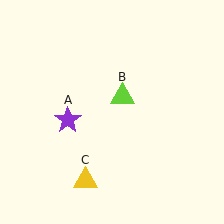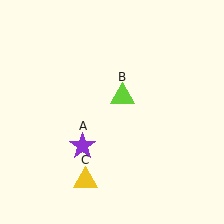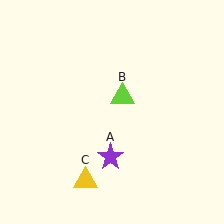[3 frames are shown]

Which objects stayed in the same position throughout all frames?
Lime triangle (object B) and yellow triangle (object C) remained stationary.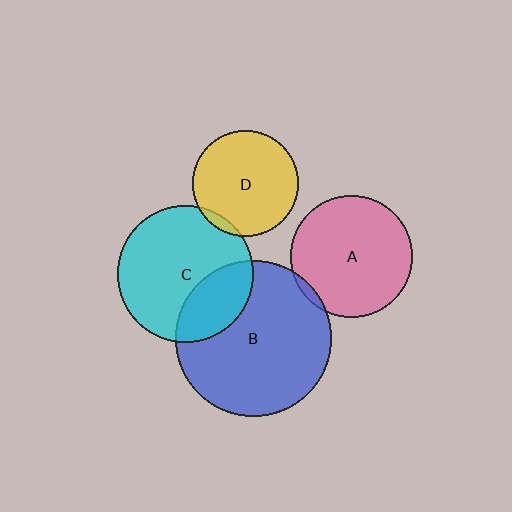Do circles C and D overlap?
Yes.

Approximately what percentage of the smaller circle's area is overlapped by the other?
Approximately 5%.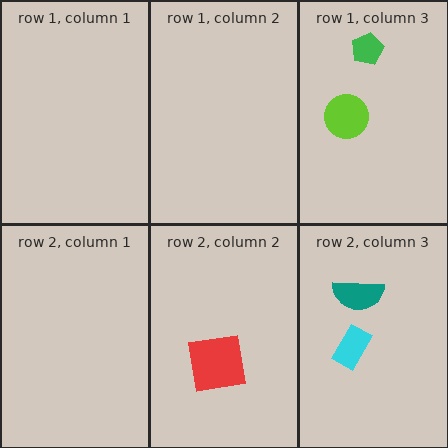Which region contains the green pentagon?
The row 1, column 3 region.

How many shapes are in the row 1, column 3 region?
2.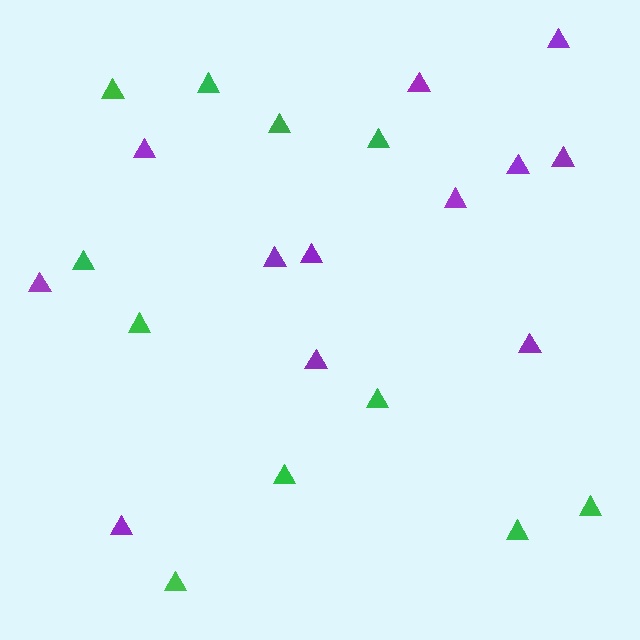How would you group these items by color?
There are 2 groups: one group of green triangles (11) and one group of purple triangles (12).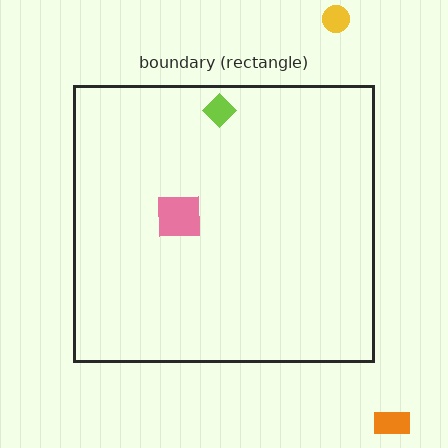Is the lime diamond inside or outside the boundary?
Inside.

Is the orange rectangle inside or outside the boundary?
Outside.